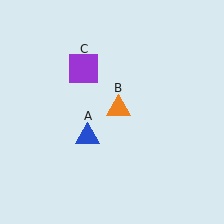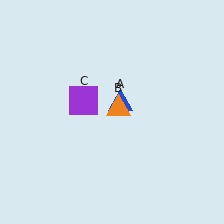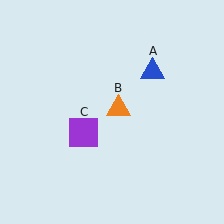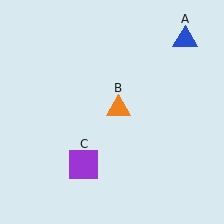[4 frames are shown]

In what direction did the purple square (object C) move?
The purple square (object C) moved down.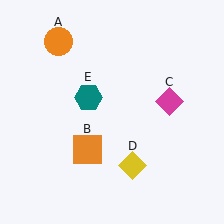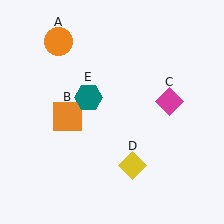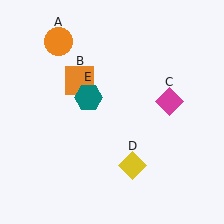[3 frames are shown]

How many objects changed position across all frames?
1 object changed position: orange square (object B).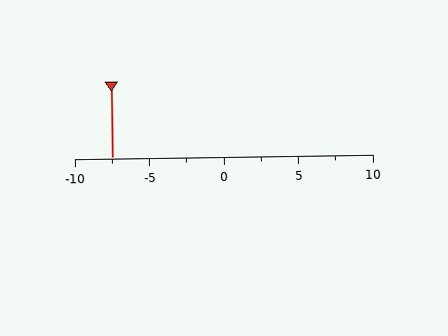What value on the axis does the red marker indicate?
The marker indicates approximately -7.5.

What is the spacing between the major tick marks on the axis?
The major ticks are spaced 5 apart.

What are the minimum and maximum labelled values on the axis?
The axis runs from -10 to 10.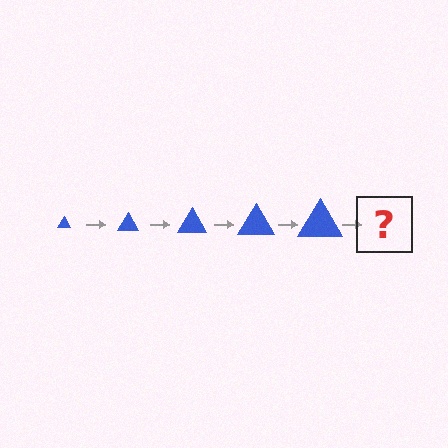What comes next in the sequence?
The next element should be a blue triangle, larger than the previous one.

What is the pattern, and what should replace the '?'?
The pattern is that the triangle gets progressively larger each step. The '?' should be a blue triangle, larger than the previous one.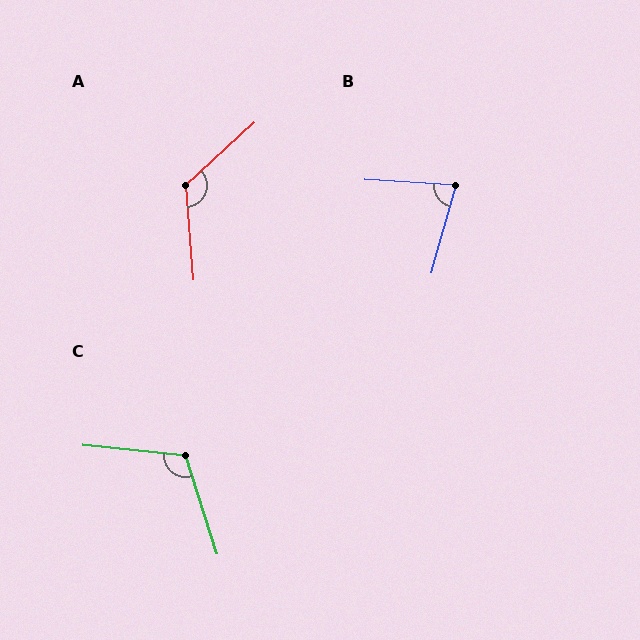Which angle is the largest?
A, at approximately 128 degrees.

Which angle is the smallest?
B, at approximately 78 degrees.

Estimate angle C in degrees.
Approximately 114 degrees.